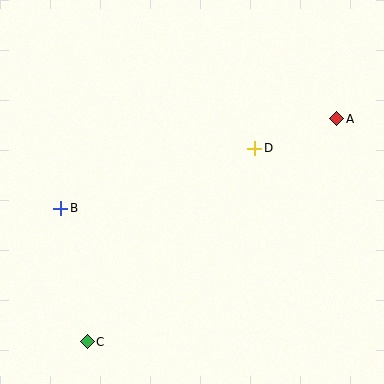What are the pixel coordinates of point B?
Point B is at (61, 208).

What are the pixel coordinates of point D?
Point D is at (255, 148).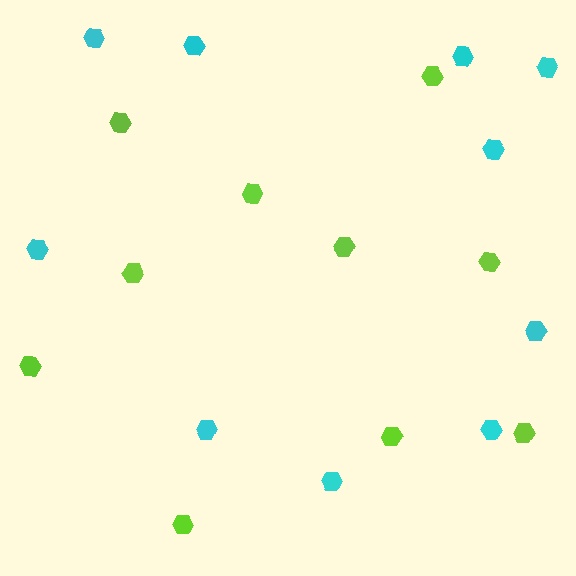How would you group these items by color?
There are 2 groups: one group of lime hexagons (10) and one group of cyan hexagons (10).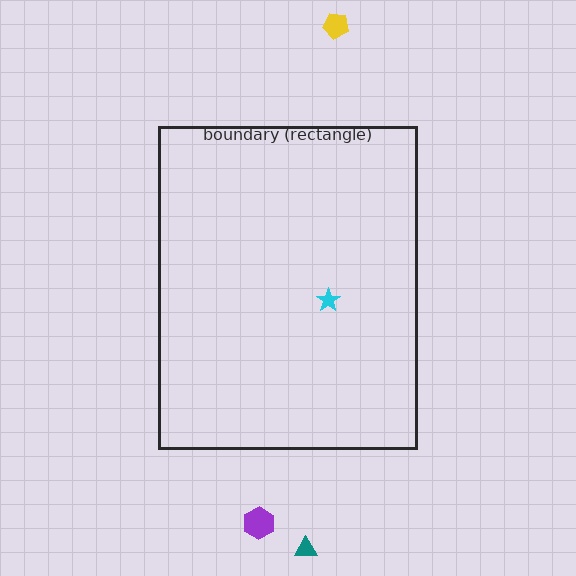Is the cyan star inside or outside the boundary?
Inside.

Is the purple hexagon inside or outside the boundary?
Outside.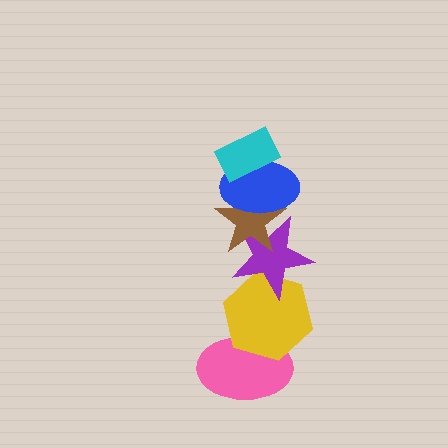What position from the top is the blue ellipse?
The blue ellipse is 2nd from the top.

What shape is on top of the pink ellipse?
The yellow hexagon is on top of the pink ellipse.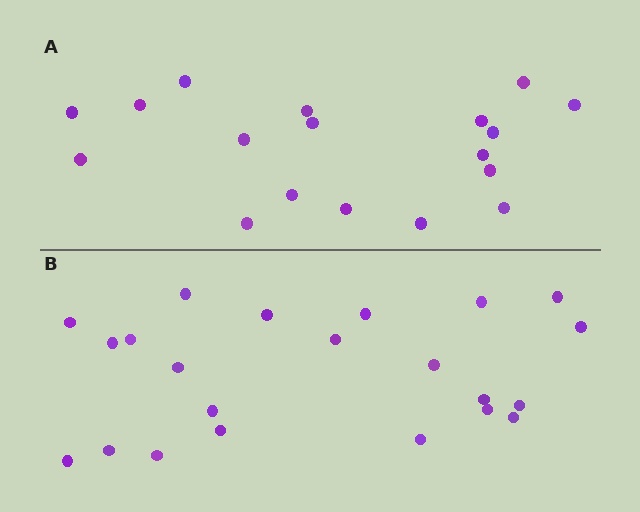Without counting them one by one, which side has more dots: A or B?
Region B (the bottom region) has more dots.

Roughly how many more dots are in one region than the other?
Region B has about 4 more dots than region A.